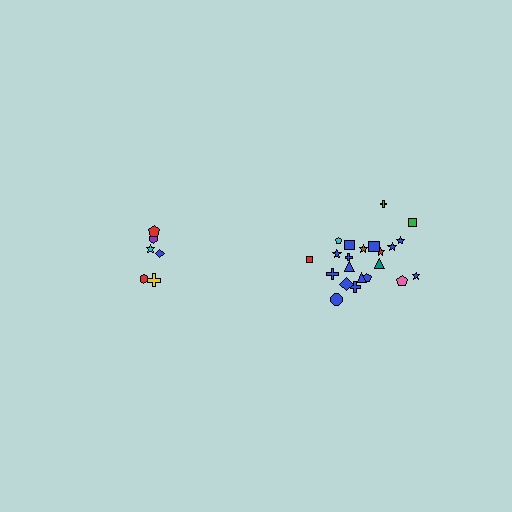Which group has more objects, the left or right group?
The right group.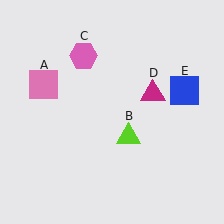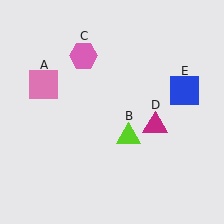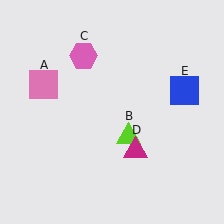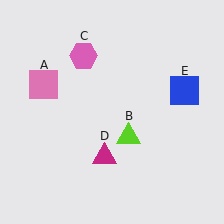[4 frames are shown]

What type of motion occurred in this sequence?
The magenta triangle (object D) rotated clockwise around the center of the scene.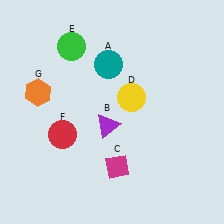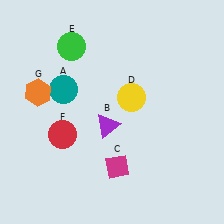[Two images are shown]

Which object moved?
The teal circle (A) moved left.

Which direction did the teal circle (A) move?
The teal circle (A) moved left.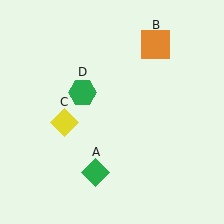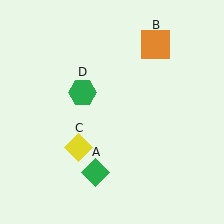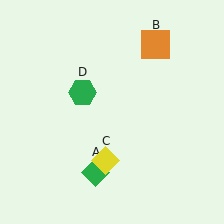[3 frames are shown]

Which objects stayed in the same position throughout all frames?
Green diamond (object A) and orange square (object B) and green hexagon (object D) remained stationary.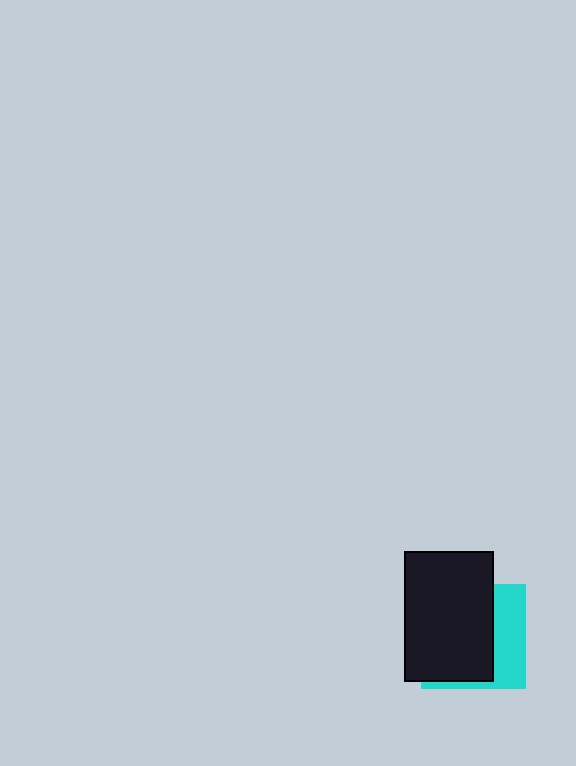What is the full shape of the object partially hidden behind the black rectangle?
The partially hidden object is a cyan square.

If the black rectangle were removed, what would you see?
You would see the complete cyan square.